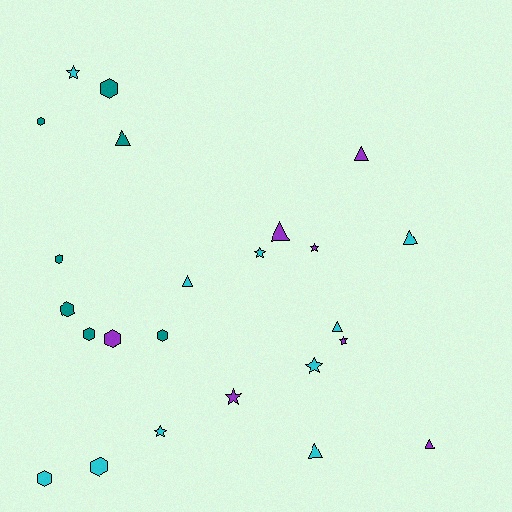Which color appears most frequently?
Cyan, with 10 objects.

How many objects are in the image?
There are 24 objects.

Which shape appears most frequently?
Hexagon, with 9 objects.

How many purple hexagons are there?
There is 1 purple hexagon.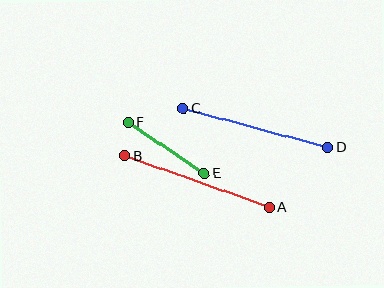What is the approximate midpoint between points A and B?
The midpoint is at approximately (197, 181) pixels.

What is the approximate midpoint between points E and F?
The midpoint is at approximately (166, 148) pixels.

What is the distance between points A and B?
The distance is approximately 153 pixels.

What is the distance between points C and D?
The distance is approximately 150 pixels.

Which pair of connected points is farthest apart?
Points A and B are farthest apart.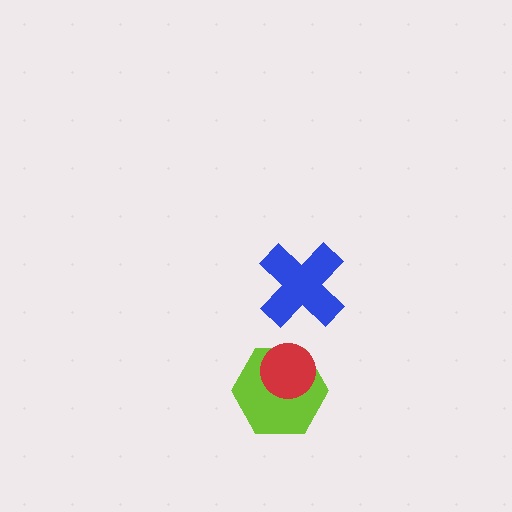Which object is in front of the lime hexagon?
The red circle is in front of the lime hexagon.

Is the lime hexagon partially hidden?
Yes, it is partially covered by another shape.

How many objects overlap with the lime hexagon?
1 object overlaps with the lime hexagon.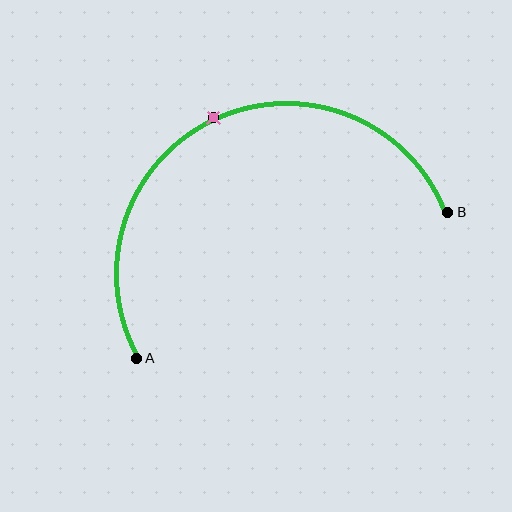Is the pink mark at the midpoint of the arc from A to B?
Yes. The pink mark lies on the arc at equal arc-length from both A and B — it is the arc midpoint.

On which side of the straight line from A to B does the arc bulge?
The arc bulges above the straight line connecting A and B.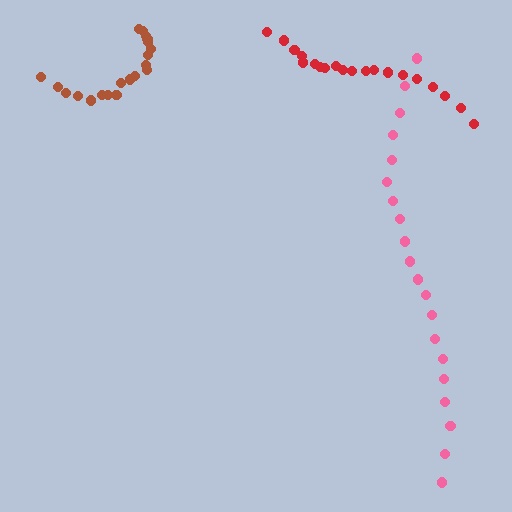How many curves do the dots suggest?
There are 3 distinct paths.